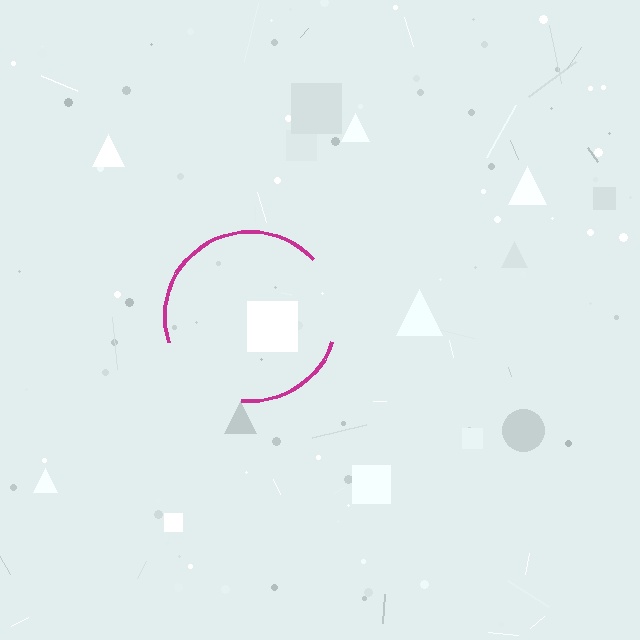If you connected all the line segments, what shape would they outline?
They would outline a circle.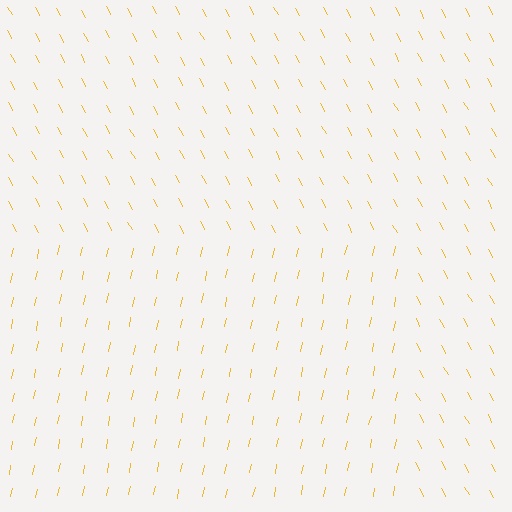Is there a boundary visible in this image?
Yes, there is a texture boundary formed by a change in line orientation.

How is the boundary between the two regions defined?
The boundary is defined purely by a change in line orientation (approximately 40 degrees difference). All lines are the same color and thickness.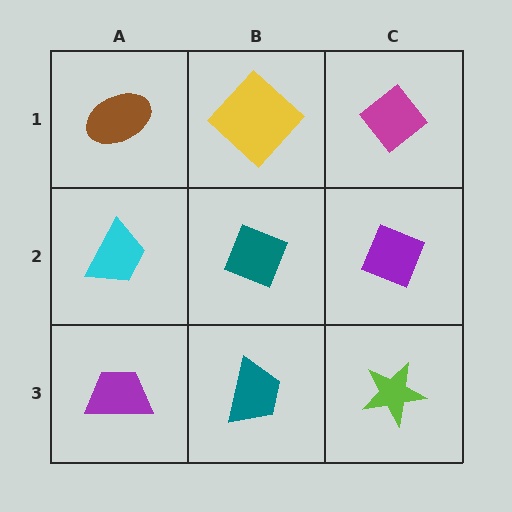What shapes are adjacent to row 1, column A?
A cyan trapezoid (row 2, column A), a yellow diamond (row 1, column B).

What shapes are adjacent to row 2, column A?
A brown ellipse (row 1, column A), a purple trapezoid (row 3, column A), a teal diamond (row 2, column B).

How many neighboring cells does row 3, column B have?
3.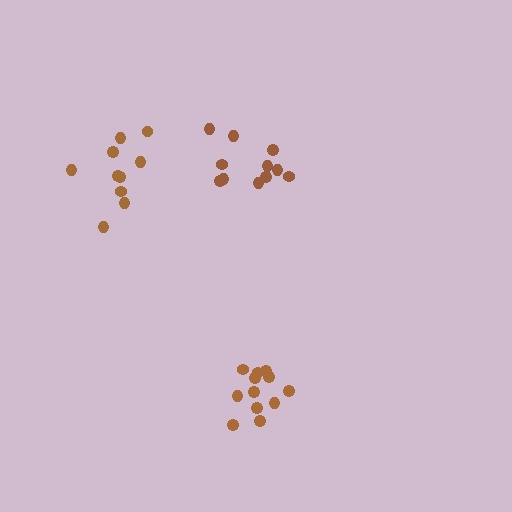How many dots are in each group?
Group 1: 12 dots, Group 2: 10 dots, Group 3: 11 dots (33 total).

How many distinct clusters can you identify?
There are 3 distinct clusters.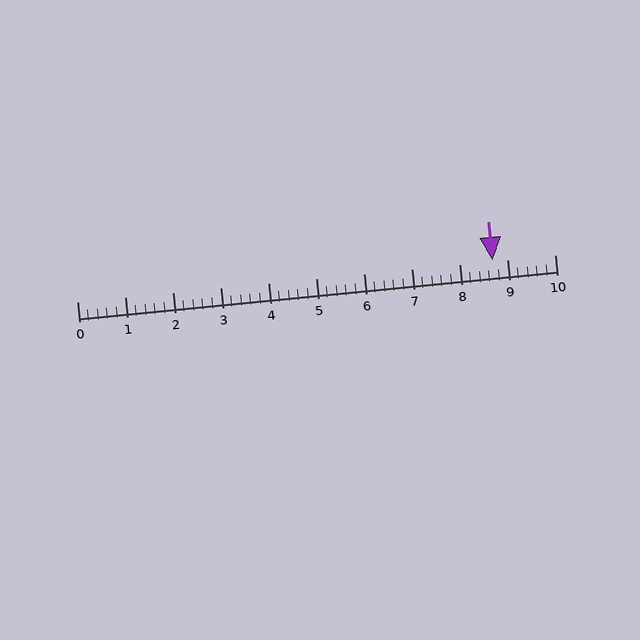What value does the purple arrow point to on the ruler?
The purple arrow points to approximately 8.7.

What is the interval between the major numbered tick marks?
The major tick marks are spaced 1 units apart.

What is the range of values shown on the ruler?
The ruler shows values from 0 to 10.